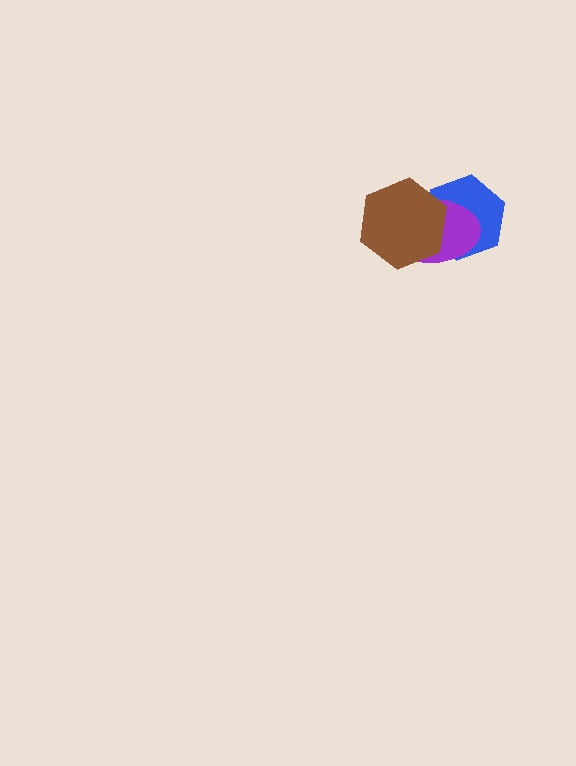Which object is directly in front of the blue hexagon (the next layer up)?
The purple ellipse is directly in front of the blue hexagon.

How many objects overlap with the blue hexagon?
2 objects overlap with the blue hexagon.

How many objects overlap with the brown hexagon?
2 objects overlap with the brown hexagon.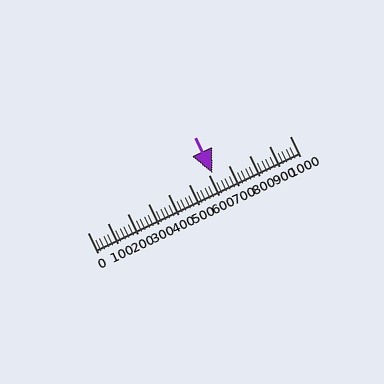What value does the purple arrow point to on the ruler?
The purple arrow points to approximately 620.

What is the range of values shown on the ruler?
The ruler shows values from 0 to 1000.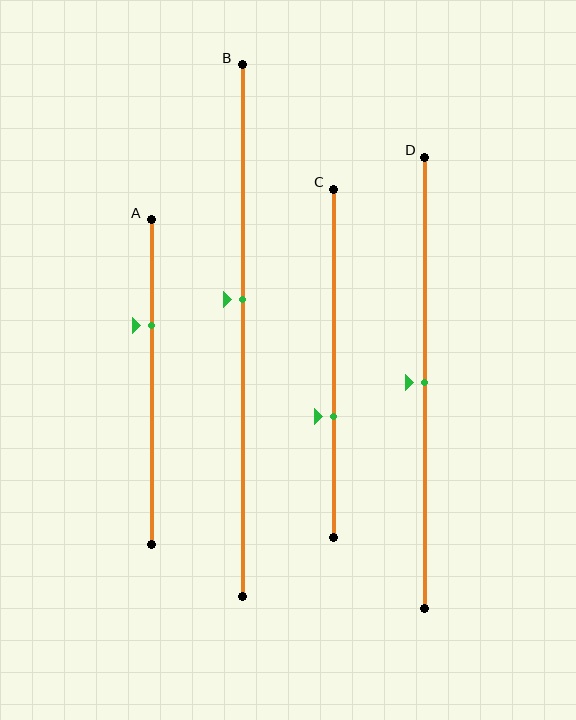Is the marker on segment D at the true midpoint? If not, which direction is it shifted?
Yes, the marker on segment D is at the true midpoint.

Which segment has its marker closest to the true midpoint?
Segment D has its marker closest to the true midpoint.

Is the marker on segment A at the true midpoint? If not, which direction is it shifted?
No, the marker on segment A is shifted upward by about 17% of the segment length.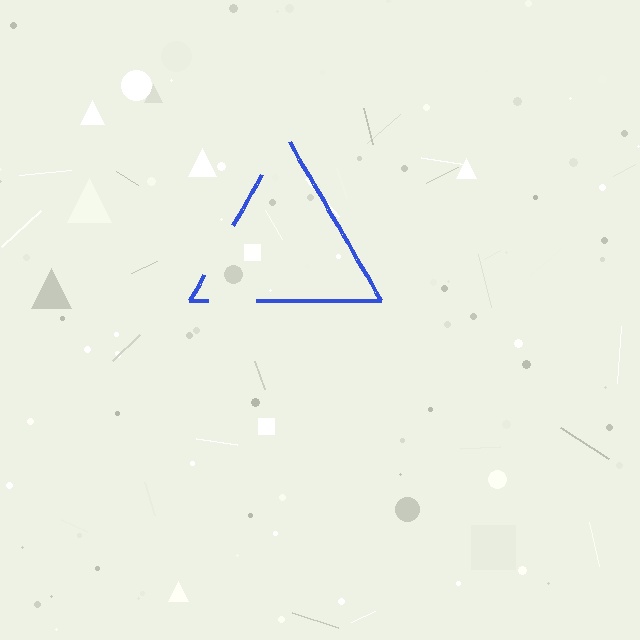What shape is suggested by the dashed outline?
The dashed outline suggests a triangle.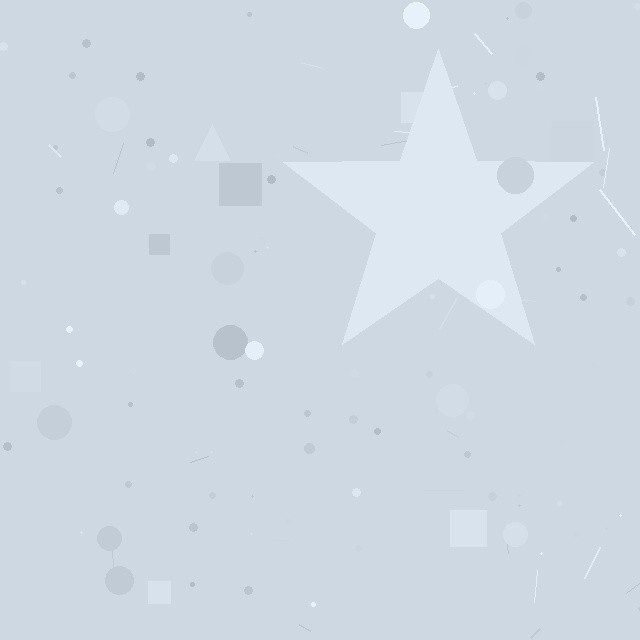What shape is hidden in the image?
A star is hidden in the image.